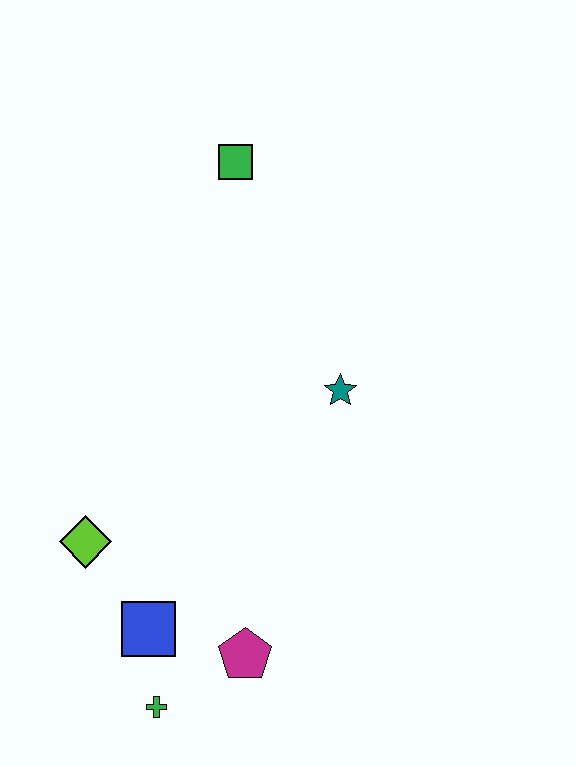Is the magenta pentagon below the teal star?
Yes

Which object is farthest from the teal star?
The green cross is farthest from the teal star.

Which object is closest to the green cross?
The blue square is closest to the green cross.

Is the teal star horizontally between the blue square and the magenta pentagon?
No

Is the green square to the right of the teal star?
No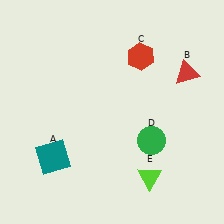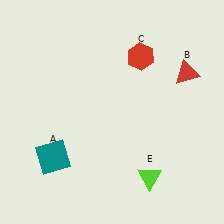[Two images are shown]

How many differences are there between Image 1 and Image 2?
There is 1 difference between the two images.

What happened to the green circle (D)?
The green circle (D) was removed in Image 2. It was in the bottom-right area of Image 1.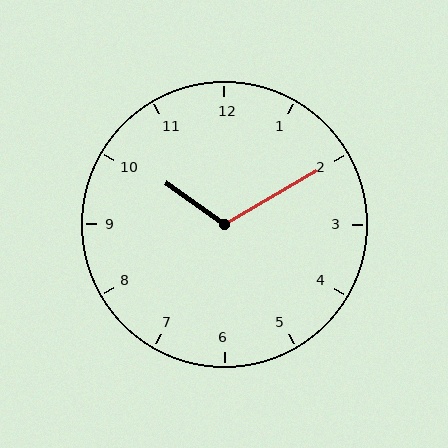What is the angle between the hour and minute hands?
Approximately 115 degrees.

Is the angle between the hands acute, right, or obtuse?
It is obtuse.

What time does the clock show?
10:10.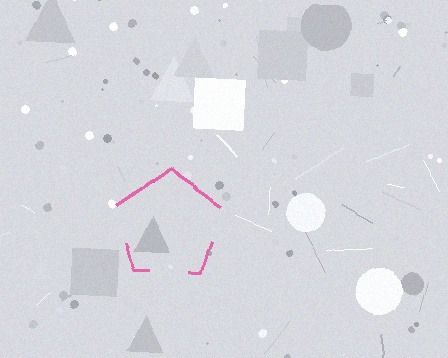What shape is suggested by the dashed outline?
The dashed outline suggests a pentagon.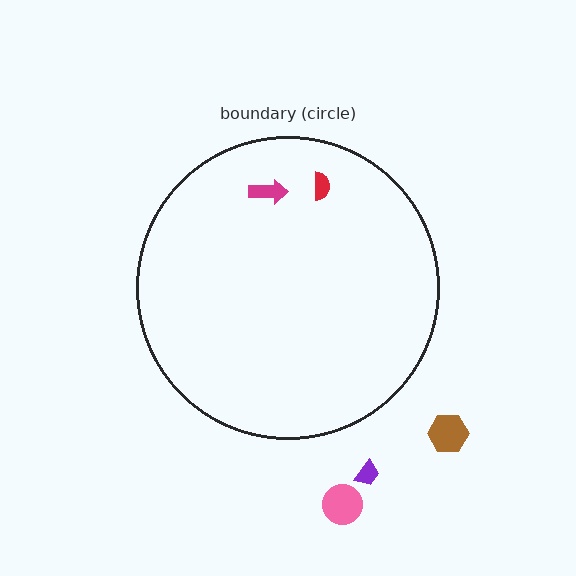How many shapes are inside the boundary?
2 inside, 3 outside.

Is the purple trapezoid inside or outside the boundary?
Outside.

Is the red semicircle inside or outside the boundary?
Inside.